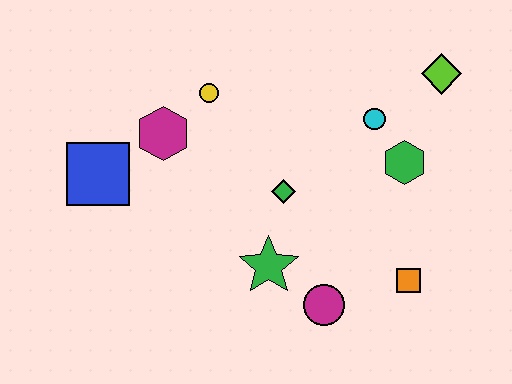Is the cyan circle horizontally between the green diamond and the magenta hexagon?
No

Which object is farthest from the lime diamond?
The blue square is farthest from the lime diamond.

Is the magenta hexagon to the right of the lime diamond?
No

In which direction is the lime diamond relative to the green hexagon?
The lime diamond is above the green hexagon.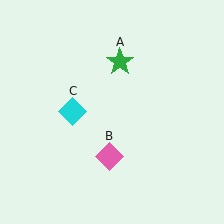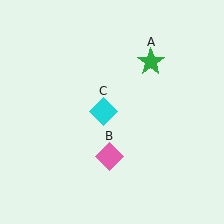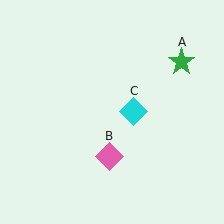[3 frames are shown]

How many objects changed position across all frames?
2 objects changed position: green star (object A), cyan diamond (object C).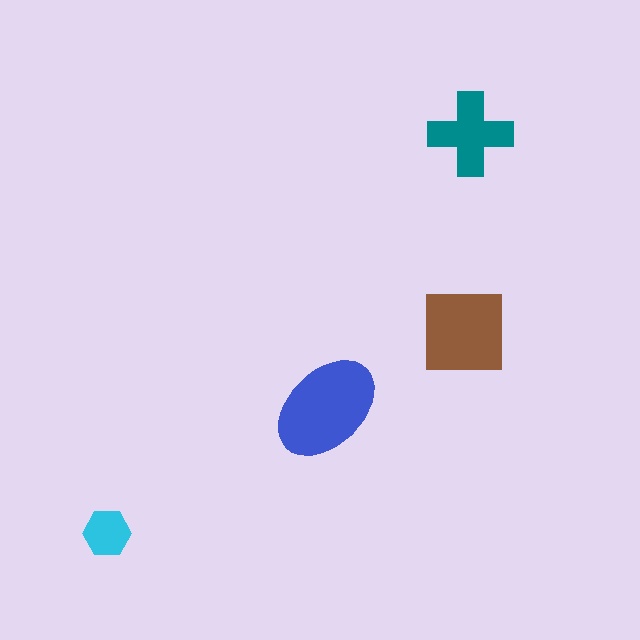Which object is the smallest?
The cyan hexagon.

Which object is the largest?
The blue ellipse.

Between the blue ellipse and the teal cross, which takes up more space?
The blue ellipse.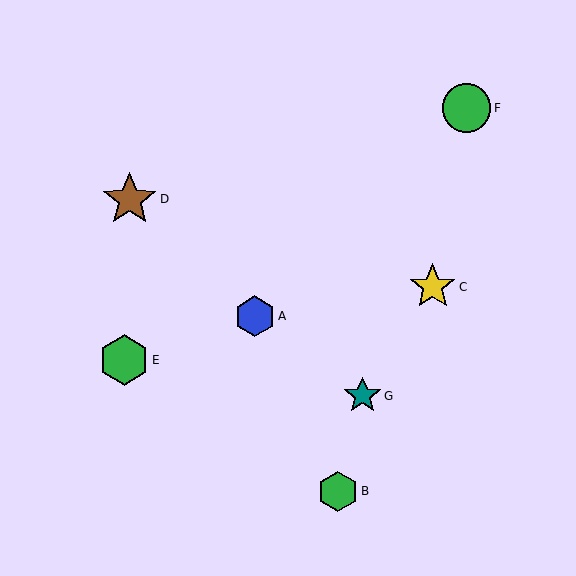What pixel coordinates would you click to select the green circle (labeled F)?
Click at (466, 108) to select the green circle F.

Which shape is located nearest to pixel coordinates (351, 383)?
The teal star (labeled G) at (362, 396) is nearest to that location.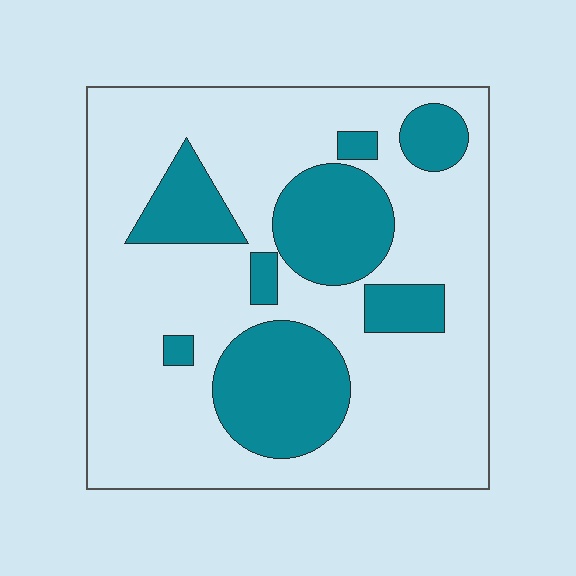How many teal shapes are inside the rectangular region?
8.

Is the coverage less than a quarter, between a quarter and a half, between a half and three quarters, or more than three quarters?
Between a quarter and a half.